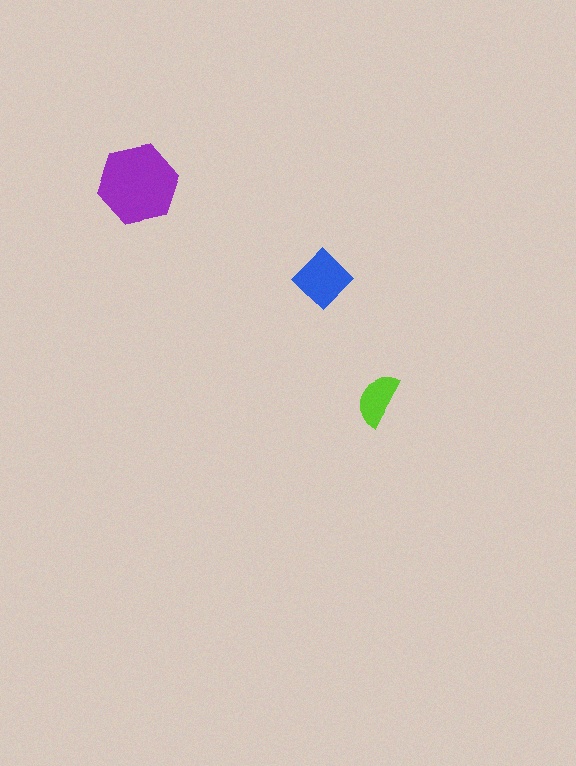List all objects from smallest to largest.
The lime semicircle, the blue diamond, the purple hexagon.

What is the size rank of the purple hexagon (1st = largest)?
1st.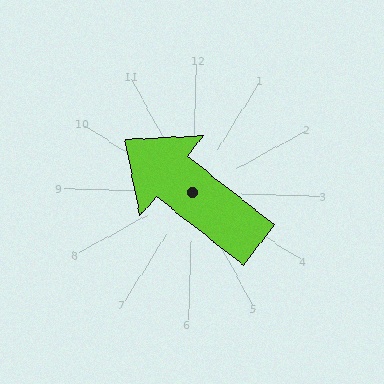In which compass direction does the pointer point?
Northwest.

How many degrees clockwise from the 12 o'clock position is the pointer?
Approximately 306 degrees.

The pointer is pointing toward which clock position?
Roughly 10 o'clock.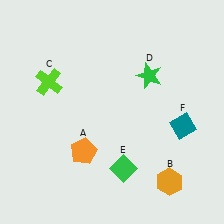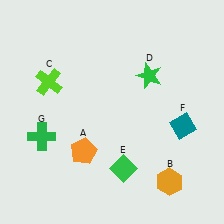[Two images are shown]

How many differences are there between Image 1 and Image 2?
There is 1 difference between the two images.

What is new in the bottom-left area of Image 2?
A green cross (G) was added in the bottom-left area of Image 2.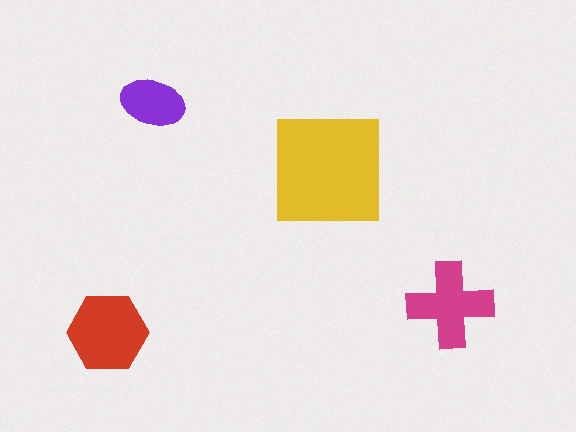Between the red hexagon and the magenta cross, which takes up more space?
The red hexagon.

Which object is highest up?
The purple ellipse is topmost.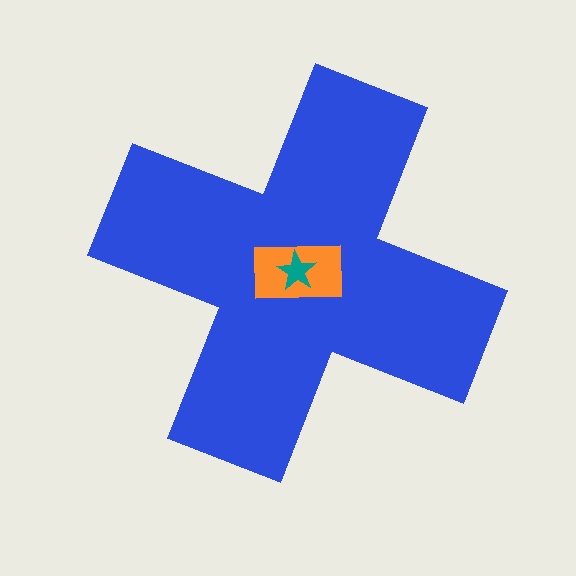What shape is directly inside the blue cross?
The orange rectangle.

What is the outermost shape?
The blue cross.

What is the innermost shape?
The teal star.